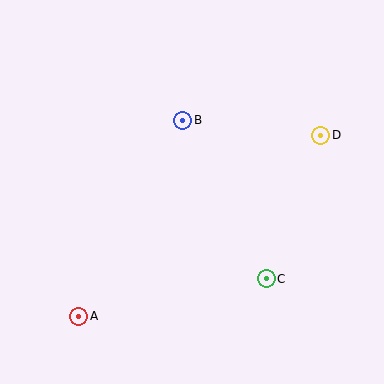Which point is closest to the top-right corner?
Point D is closest to the top-right corner.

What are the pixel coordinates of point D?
Point D is at (321, 135).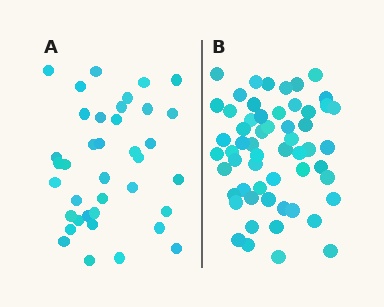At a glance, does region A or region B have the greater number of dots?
Region B (the right region) has more dots.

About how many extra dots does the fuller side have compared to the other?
Region B has approximately 20 more dots than region A.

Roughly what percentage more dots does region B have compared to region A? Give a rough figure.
About 50% more.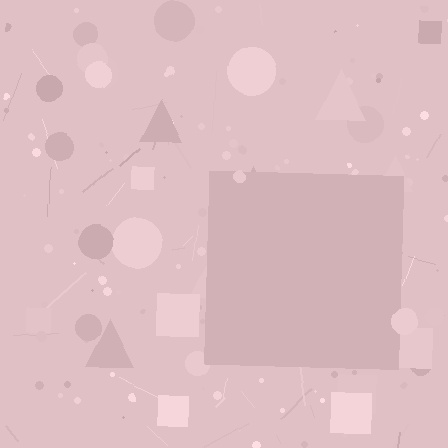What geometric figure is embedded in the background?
A square is embedded in the background.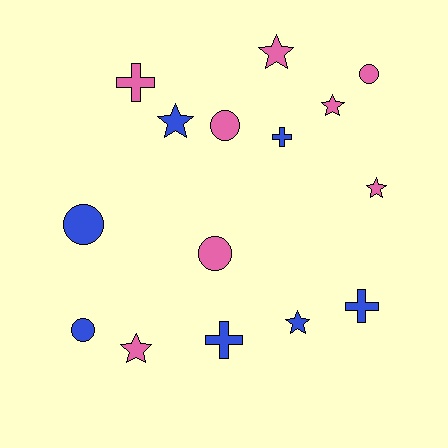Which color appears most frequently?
Pink, with 8 objects.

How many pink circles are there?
There are 3 pink circles.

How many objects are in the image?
There are 15 objects.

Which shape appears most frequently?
Star, with 6 objects.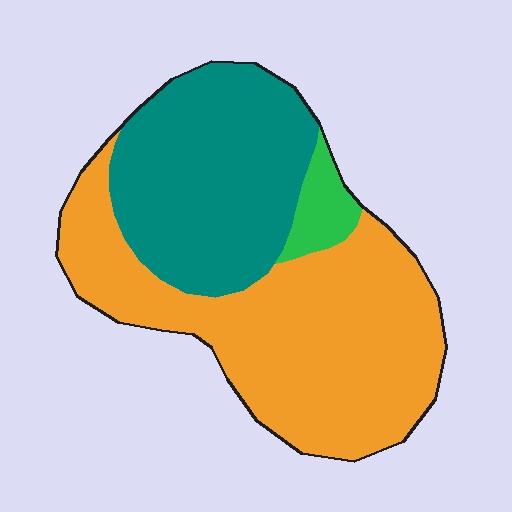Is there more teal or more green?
Teal.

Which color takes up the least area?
Green, at roughly 5%.